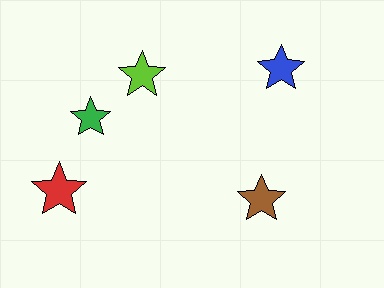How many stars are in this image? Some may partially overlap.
There are 5 stars.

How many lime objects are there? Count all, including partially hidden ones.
There is 1 lime object.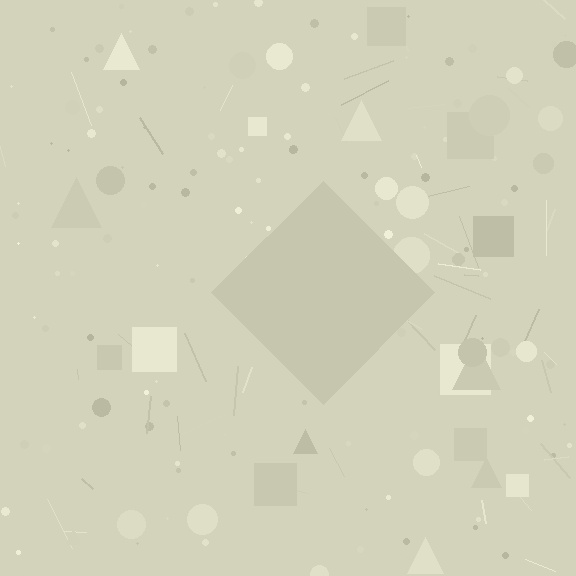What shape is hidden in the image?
A diamond is hidden in the image.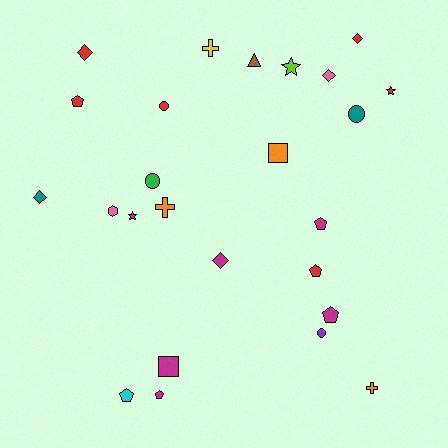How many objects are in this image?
There are 25 objects.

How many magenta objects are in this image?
There are 6 magenta objects.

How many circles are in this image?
There are 4 circles.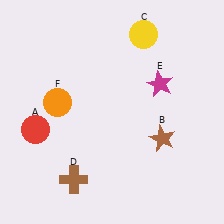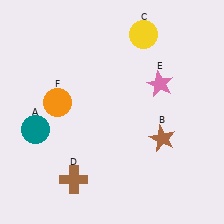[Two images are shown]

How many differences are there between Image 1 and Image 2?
There are 2 differences between the two images.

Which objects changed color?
A changed from red to teal. E changed from magenta to pink.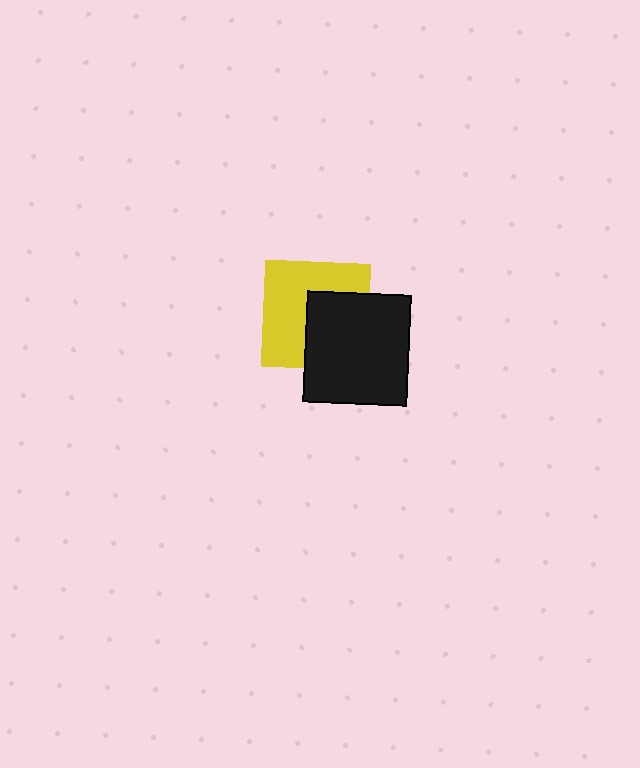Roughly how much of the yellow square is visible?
About half of it is visible (roughly 58%).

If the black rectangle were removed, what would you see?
You would see the complete yellow square.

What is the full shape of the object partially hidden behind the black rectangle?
The partially hidden object is a yellow square.